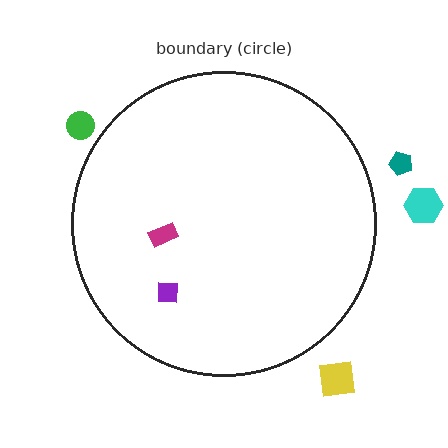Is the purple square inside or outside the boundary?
Inside.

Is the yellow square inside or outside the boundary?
Outside.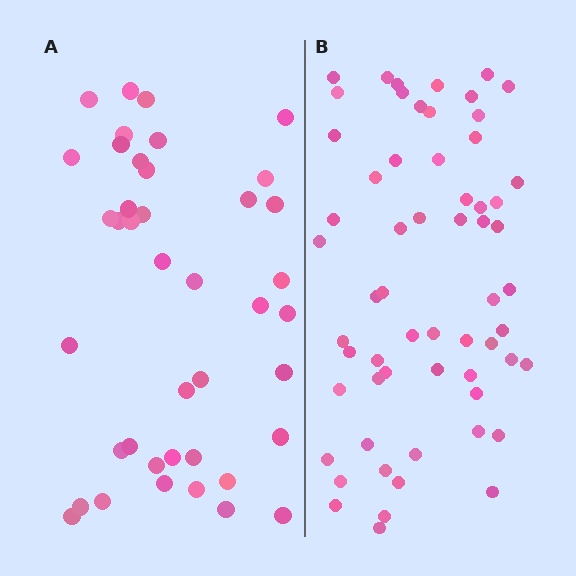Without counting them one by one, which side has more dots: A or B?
Region B (the right region) has more dots.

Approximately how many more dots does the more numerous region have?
Region B has approximately 20 more dots than region A.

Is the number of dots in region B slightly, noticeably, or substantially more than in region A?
Region B has substantially more. The ratio is roughly 1.5 to 1.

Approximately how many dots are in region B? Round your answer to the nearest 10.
About 60 dots.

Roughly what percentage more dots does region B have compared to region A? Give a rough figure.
About 45% more.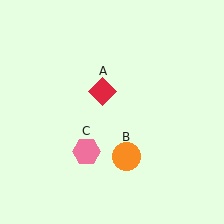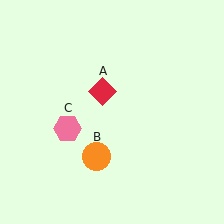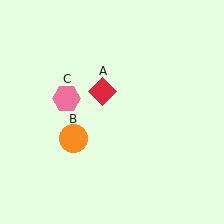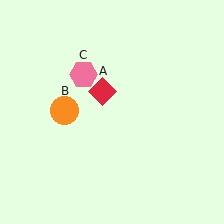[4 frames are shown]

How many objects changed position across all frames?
2 objects changed position: orange circle (object B), pink hexagon (object C).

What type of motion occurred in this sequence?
The orange circle (object B), pink hexagon (object C) rotated clockwise around the center of the scene.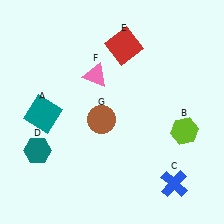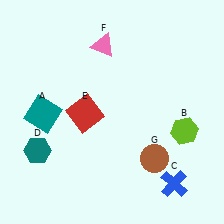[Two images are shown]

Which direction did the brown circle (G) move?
The brown circle (G) moved right.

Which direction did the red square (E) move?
The red square (E) moved down.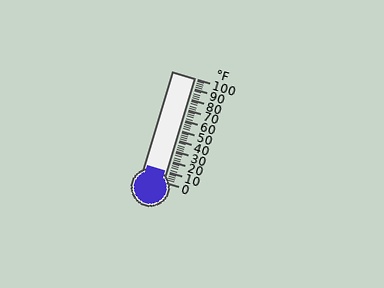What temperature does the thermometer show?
The thermometer shows approximately 10°F.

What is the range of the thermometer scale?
The thermometer scale ranges from 0°F to 100°F.